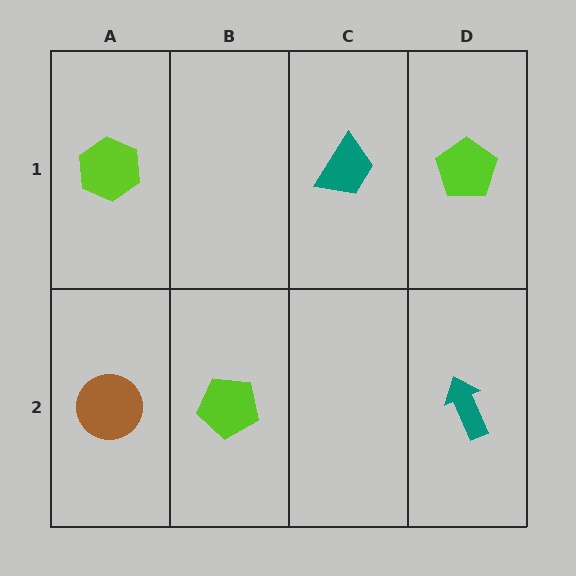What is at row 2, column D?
A teal arrow.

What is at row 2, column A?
A brown circle.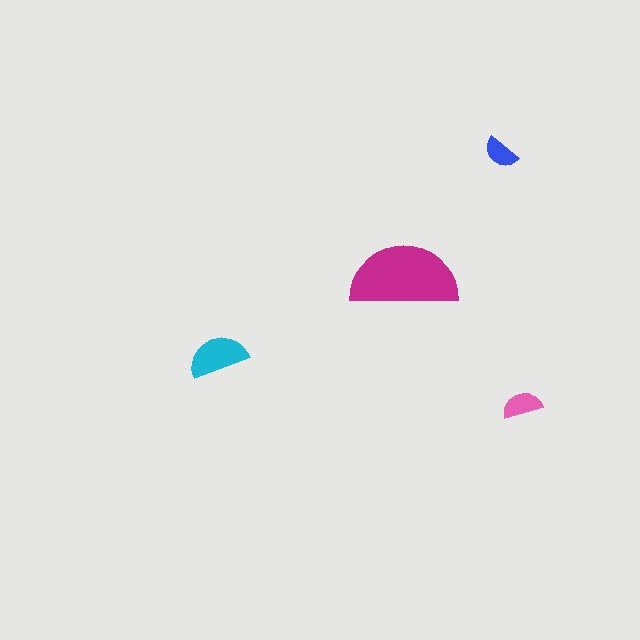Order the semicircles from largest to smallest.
the magenta one, the cyan one, the pink one, the blue one.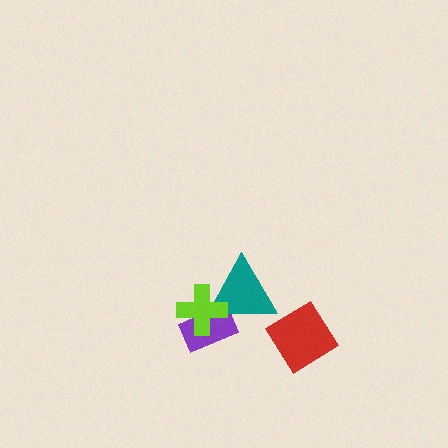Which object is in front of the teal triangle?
The lime cross is in front of the teal triangle.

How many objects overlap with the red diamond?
0 objects overlap with the red diamond.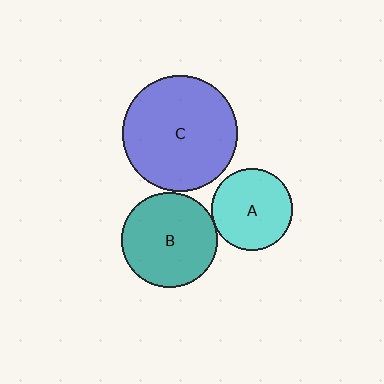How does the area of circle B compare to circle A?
Approximately 1.4 times.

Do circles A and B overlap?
Yes.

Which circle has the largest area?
Circle C (blue).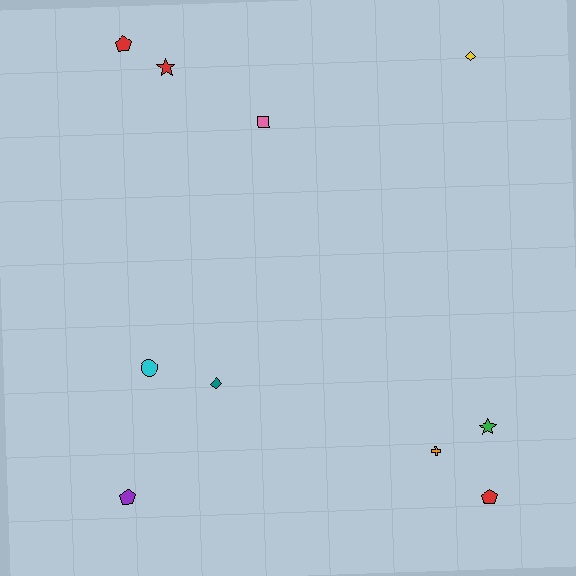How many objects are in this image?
There are 10 objects.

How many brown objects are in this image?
There are no brown objects.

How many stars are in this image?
There are 2 stars.